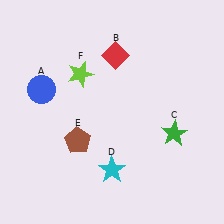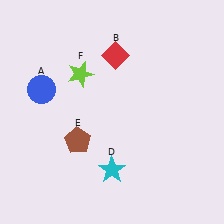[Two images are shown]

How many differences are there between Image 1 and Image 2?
There is 1 difference between the two images.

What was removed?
The green star (C) was removed in Image 2.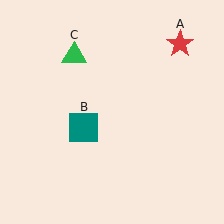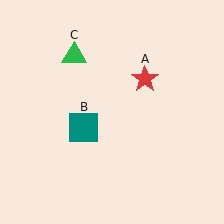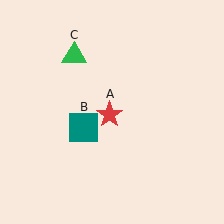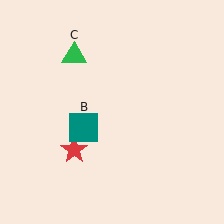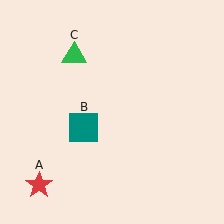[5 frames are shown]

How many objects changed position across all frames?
1 object changed position: red star (object A).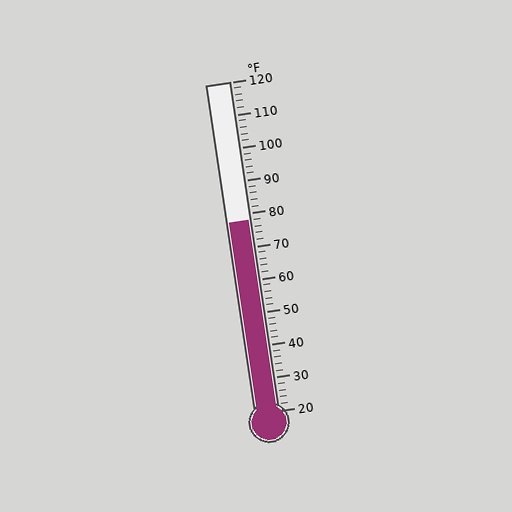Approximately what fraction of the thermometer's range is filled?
The thermometer is filled to approximately 60% of its range.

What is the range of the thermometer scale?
The thermometer scale ranges from 20°F to 120°F.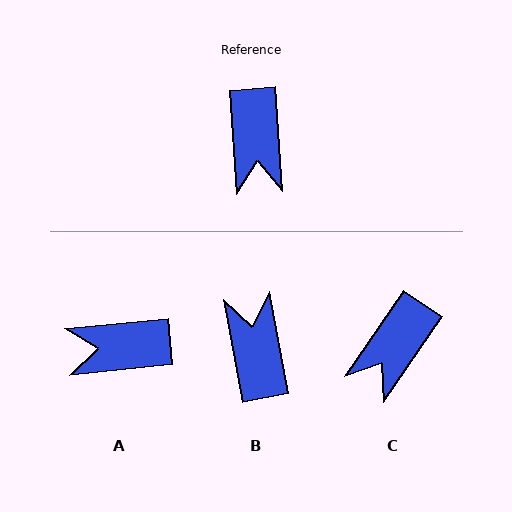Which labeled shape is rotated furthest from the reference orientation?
B, about 174 degrees away.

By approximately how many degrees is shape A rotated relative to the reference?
Approximately 88 degrees clockwise.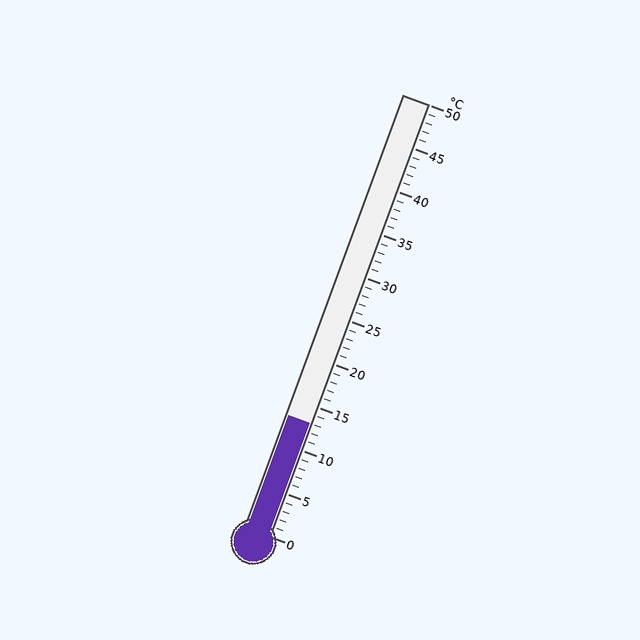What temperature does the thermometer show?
The thermometer shows approximately 13°C.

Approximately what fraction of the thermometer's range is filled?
The thermometer is filled to approximately 25% of its range.